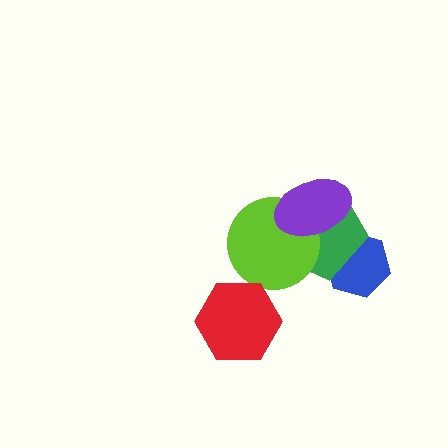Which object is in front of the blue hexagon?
The green pentagon is in front of the blue hexagon.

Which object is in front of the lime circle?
The purple ellipse is in front of the lime circle.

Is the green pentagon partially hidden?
Yes, it is partially covered by another shape.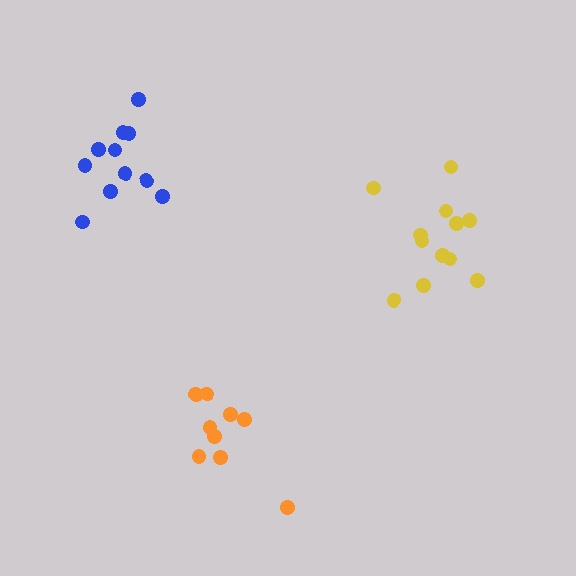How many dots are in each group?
Group 1: 12 dots, Group 2: 11 dots, Group 3: 9 dots (32 total).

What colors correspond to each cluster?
The clusters are colored: yellow, blue, orange.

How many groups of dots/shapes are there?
There are 3 groups.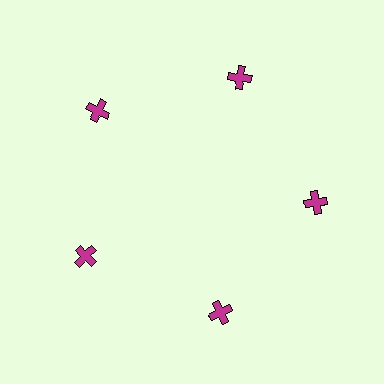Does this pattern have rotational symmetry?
Yes, this pattern has 5-fold rotational symmetry. It looks the same after rotating 72 degrees around the center.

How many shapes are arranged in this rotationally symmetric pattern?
There are 5 shapes, arranged in 5 groups of 1.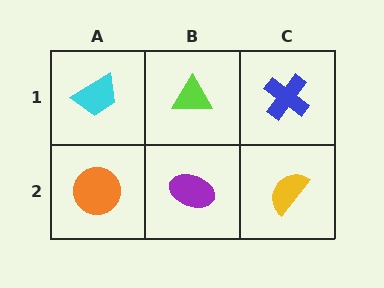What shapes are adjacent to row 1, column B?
A purple ellipse (row 2, column B), a cyan trapezoid (row 1, column A), a blue cross (row 1, column C).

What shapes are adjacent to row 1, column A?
An orange circle (row 2, column A), a lime triangle (row 1, column B).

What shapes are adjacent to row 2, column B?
A lime triangle (row 1, column B), an orange circle (row 2, column A), a yellow semicircle (row 2, column C).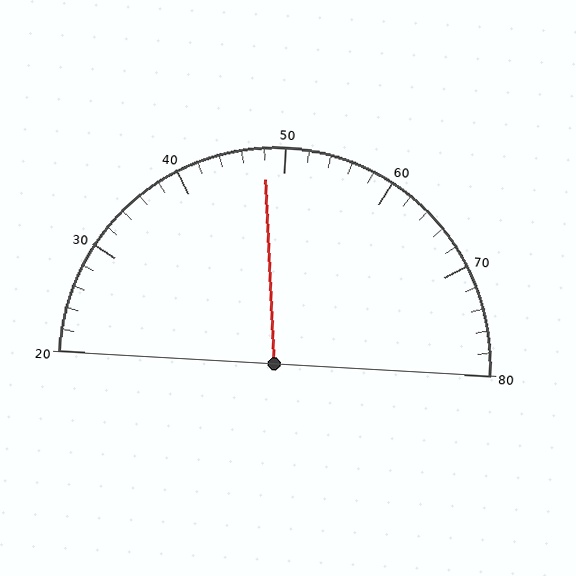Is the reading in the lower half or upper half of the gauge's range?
The reading is in the lower half of the range (20 to 80).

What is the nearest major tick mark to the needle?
The nearest major tick mark is 50.